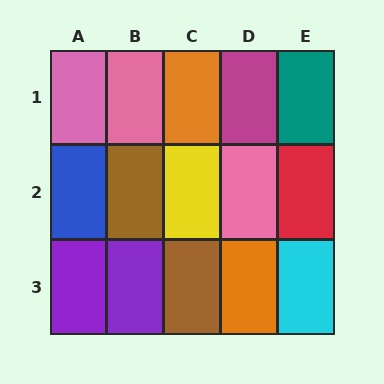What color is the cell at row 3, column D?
Orange.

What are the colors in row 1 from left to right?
Pink, pink, orange, magenta, teal.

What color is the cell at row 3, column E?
Cyan.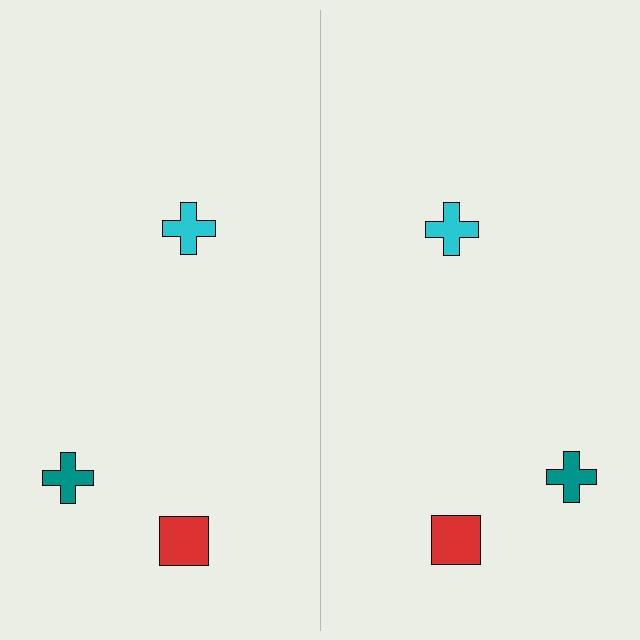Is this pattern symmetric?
Yes, this pattern has bilateral (reflection) symmetry.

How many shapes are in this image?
There are 6 shapes in this image.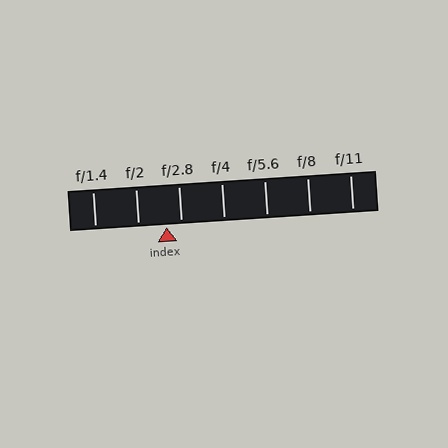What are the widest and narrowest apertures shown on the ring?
The widest aperture shown is f/1.4 and the narrowest is f/11.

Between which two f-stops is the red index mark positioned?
The index mark is between f/2 and f/2.8.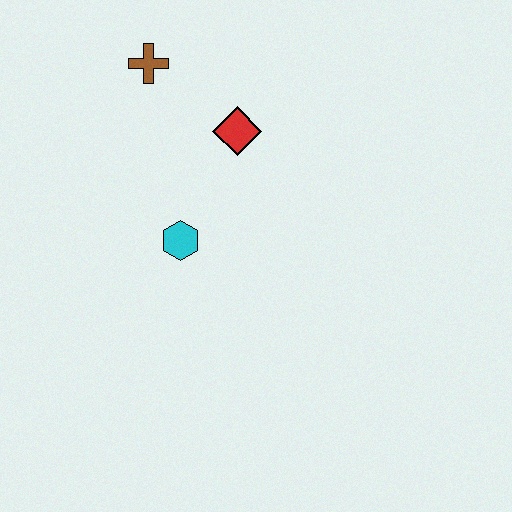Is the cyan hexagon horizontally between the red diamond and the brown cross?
Yes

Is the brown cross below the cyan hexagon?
No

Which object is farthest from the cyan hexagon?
The brown cross is farthest from the cyan hexagon.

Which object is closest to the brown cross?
The red diamond is closest to the brown cross.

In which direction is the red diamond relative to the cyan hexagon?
The red diamond is above the cyan hexagon.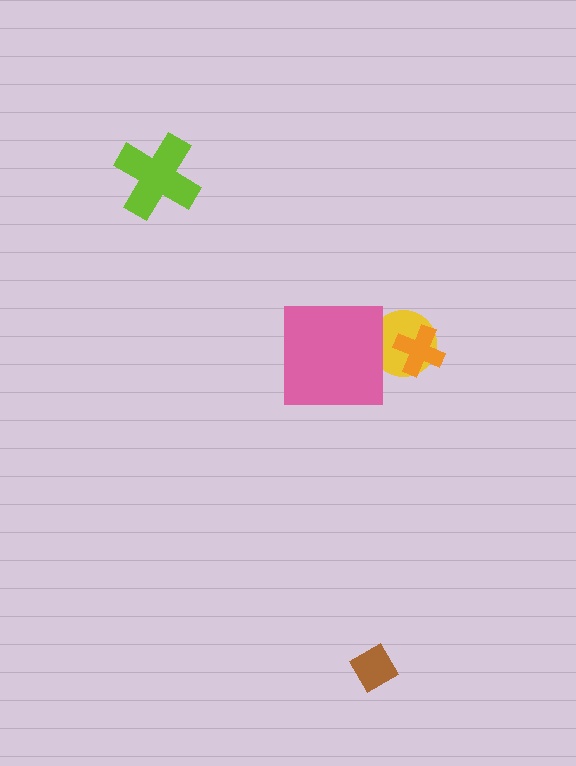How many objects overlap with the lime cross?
0 objects overlap with the lime cross.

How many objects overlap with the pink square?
1 object overlaps with the pink square.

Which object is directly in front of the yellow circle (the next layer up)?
The orange cross is directly in front of the yellow circle.